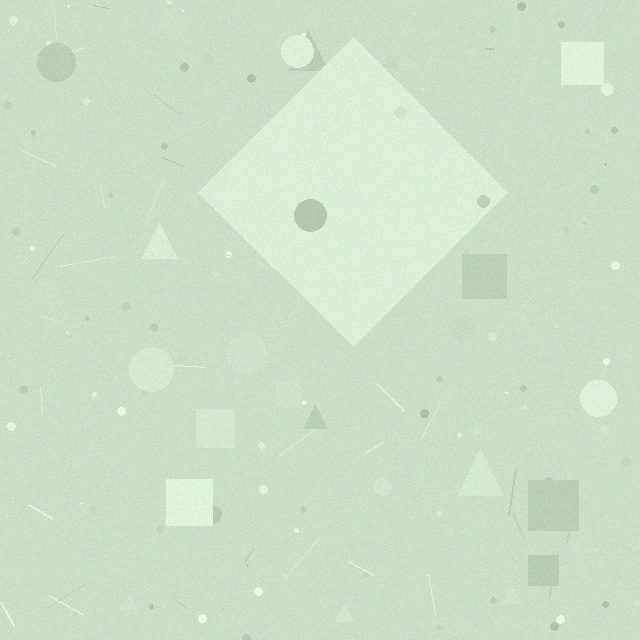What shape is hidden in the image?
A diamond is hidden in the image.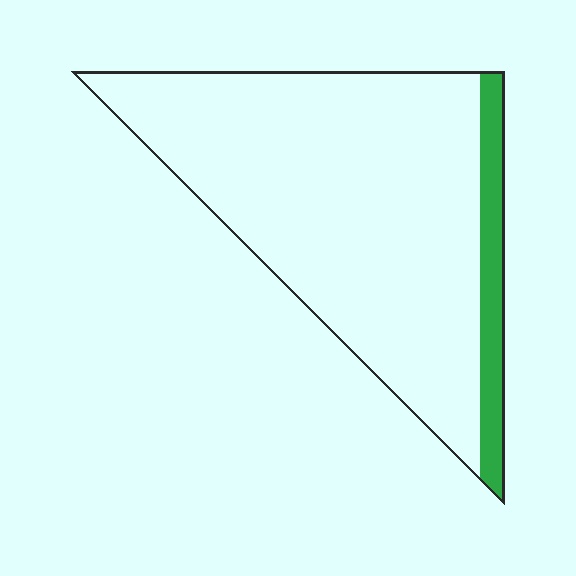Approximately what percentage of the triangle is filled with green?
Approximately 10%.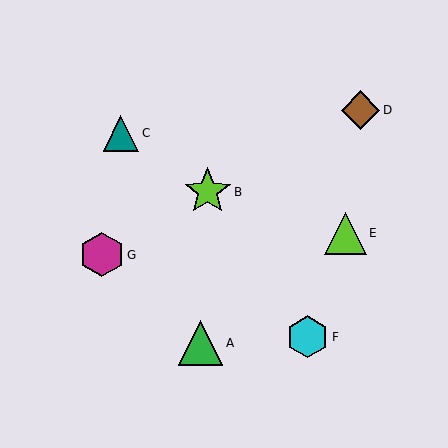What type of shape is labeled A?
Shape A is a green triangle.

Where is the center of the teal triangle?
The center of the teal triangle is at (121, 133).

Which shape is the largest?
The lime star (labeled B) is the largest.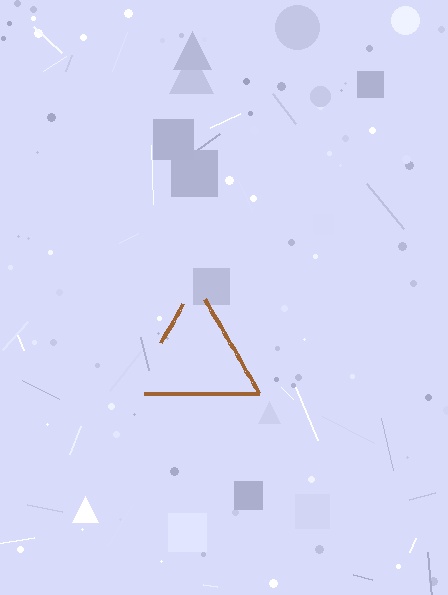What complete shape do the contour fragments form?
The contour fragments form a triangle.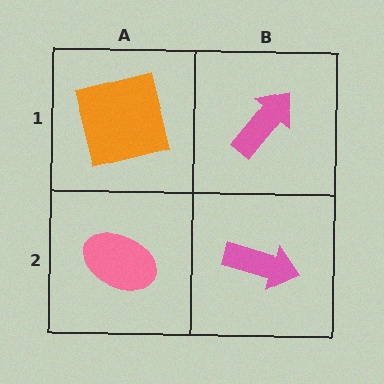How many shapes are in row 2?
2 shapes.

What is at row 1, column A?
An orange square.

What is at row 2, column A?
A pink ellipse.